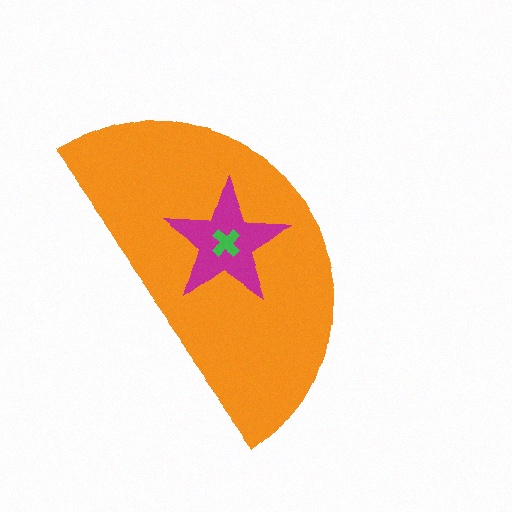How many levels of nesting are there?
3.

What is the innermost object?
The green cross.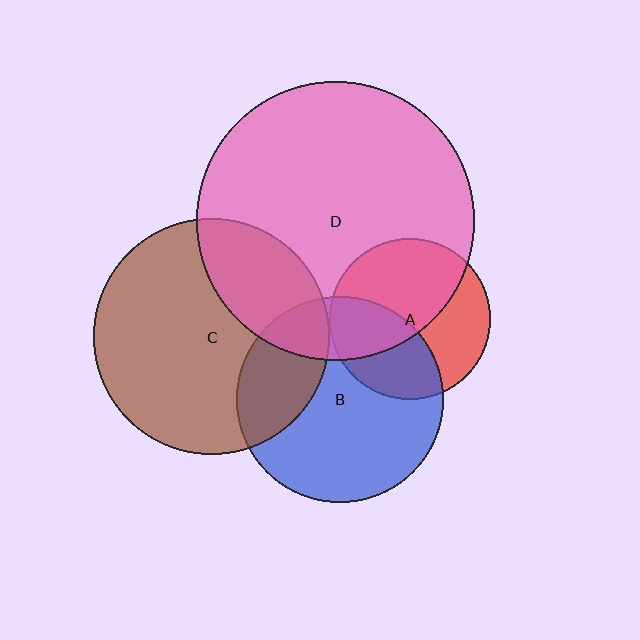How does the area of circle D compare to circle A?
Approximately 3.0 times.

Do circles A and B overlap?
Yes.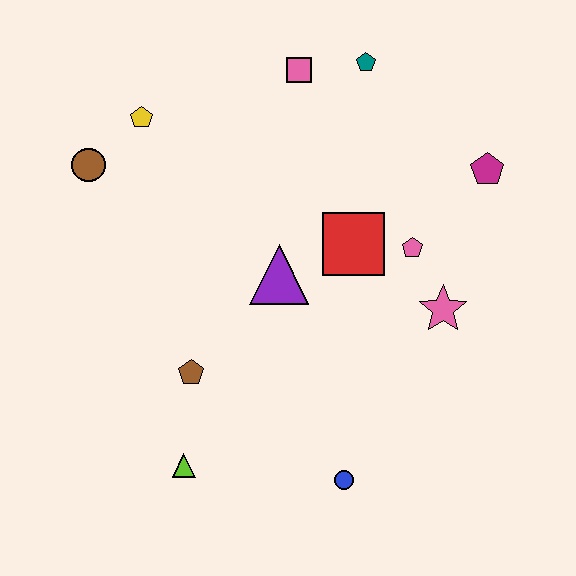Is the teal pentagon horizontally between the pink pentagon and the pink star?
No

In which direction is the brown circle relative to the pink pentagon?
The brown circle is to the left of the pink pentagon.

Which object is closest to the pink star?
The pink pentagon is closest to the pink star.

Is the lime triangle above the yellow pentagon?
No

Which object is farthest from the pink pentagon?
The brown circle is farthest from the pink pentagon.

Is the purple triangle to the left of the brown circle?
No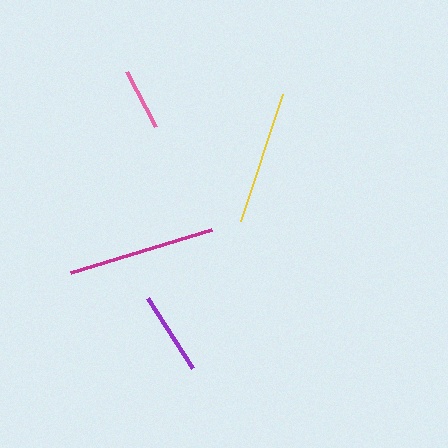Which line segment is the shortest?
The pink line is the shortest at approximately 63 pixels.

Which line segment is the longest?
The magenta line is the longest at approximately 147 pixels.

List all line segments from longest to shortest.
From longest to shortest: magenta, yellow, purple, pink.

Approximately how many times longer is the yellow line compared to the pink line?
The yellow line is approximately 2.1 times the length of the pink line.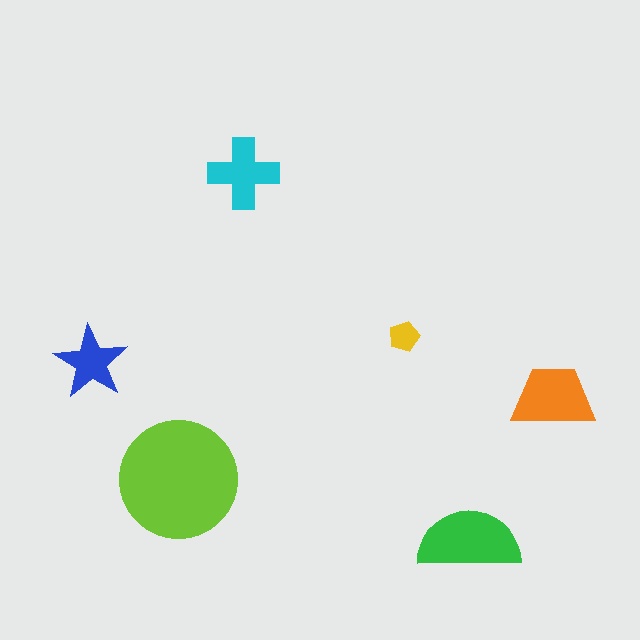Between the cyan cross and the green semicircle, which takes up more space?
The green semicircle.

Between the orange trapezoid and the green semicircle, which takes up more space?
The green semicircle.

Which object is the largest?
The lime circle.